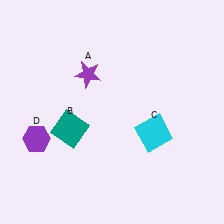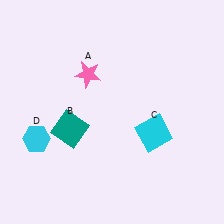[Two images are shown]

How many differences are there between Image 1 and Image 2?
There are 2 differences between the two images.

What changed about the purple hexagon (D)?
In Image 1, D is purple. In Image 2, it changed to cyan.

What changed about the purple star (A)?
In Image 1, A is purple. In Image 2, it changed to pink.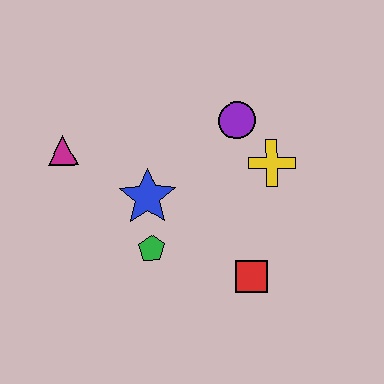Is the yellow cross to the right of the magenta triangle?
Yes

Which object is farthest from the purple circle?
The magenta triangle is farthest from the purple circle.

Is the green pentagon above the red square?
Yes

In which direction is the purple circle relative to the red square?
The purple circle is above the red square.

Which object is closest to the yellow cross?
The purple circle is closest to the yellow cross.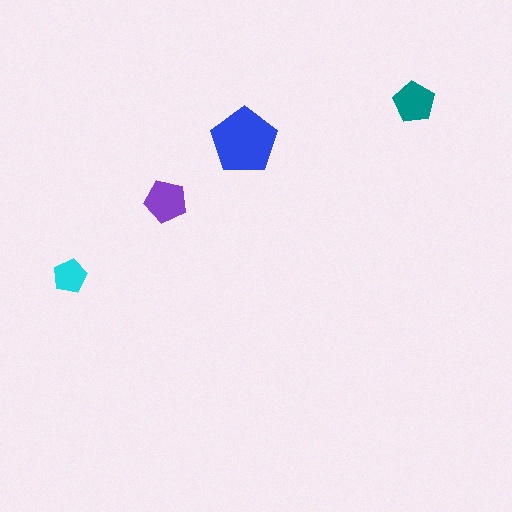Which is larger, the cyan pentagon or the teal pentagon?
The teal one.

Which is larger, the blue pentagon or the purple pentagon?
The blue one.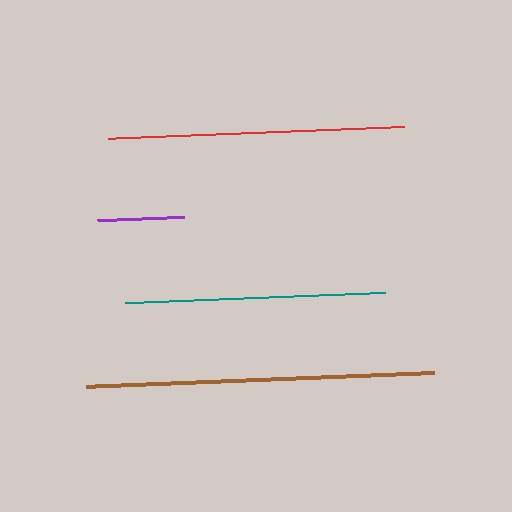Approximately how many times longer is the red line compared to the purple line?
The red line is approximately 3.4 times the length of the purple line.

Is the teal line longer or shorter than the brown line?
The brown line is longer than the teal line.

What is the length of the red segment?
The red segment is approximately 296 pixels long.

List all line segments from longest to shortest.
From longest to shortest: brown, red, teal, purple.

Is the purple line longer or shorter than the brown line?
The brown line is longer than the purple line.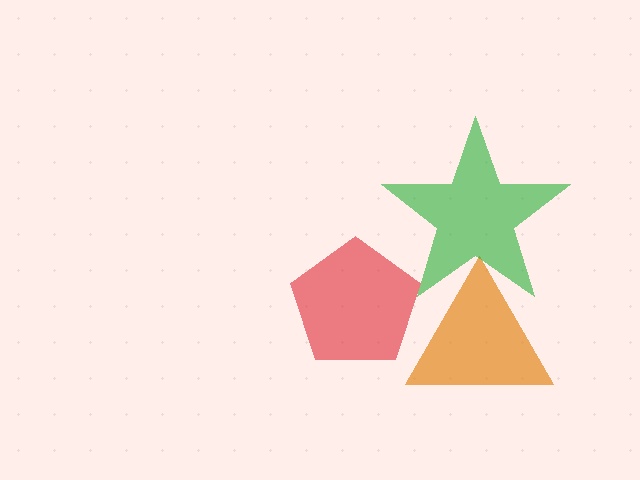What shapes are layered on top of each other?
The layered shapes are: a red pentagon, an orange triangle, a green star.